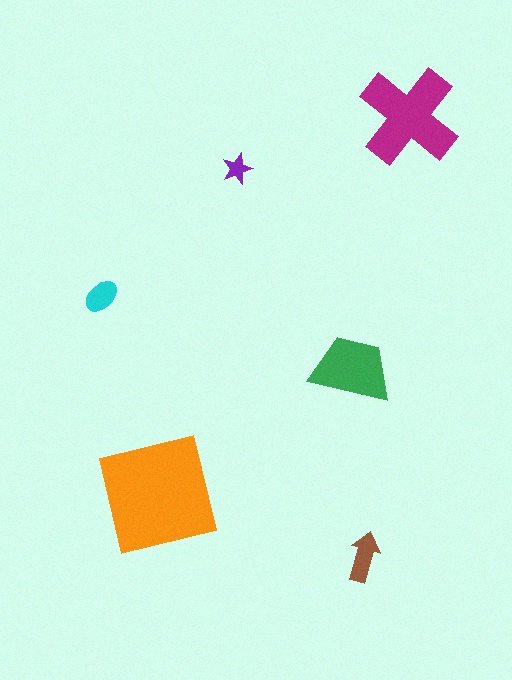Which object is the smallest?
The purple star.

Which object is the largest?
The orange square.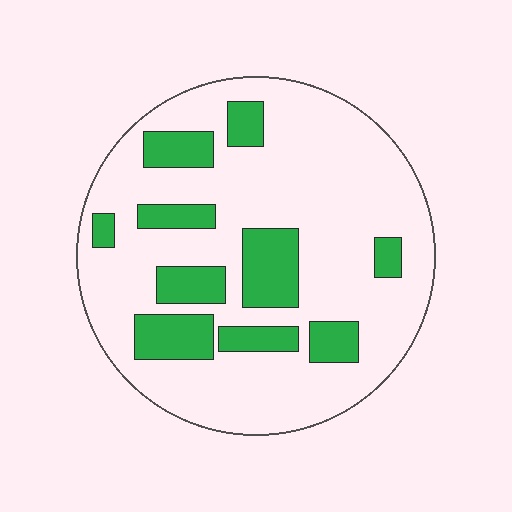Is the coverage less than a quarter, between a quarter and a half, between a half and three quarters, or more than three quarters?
Less than a quarter.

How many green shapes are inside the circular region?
10.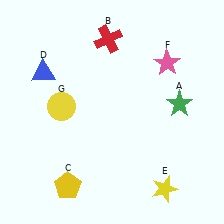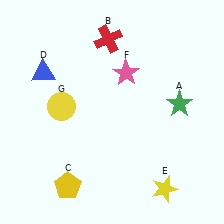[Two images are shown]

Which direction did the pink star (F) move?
The pink star (F) moved left.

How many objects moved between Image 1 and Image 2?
1 object moved between the two images.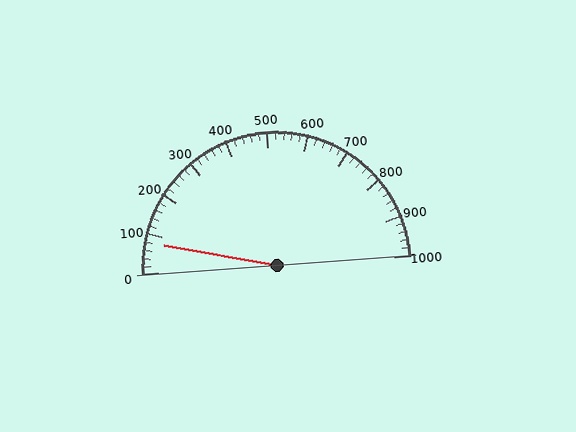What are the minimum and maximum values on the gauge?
The gauge ranges from 0 to 1000.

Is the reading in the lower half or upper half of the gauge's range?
The reading is in the lower half of the range (0 to 1000).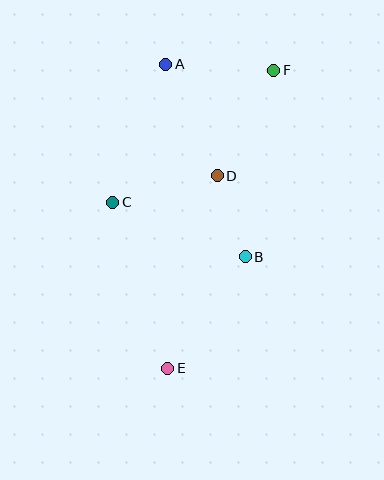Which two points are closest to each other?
Points B and D are closest to each other.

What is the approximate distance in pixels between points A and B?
The distance between A and B is approximately 208 pixels.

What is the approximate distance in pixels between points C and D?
The distance between C and D is approximately 108 pixels.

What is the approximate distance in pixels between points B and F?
The distance between B and F is approximately 188 pixels.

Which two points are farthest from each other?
Points E and F are farthest from each other.